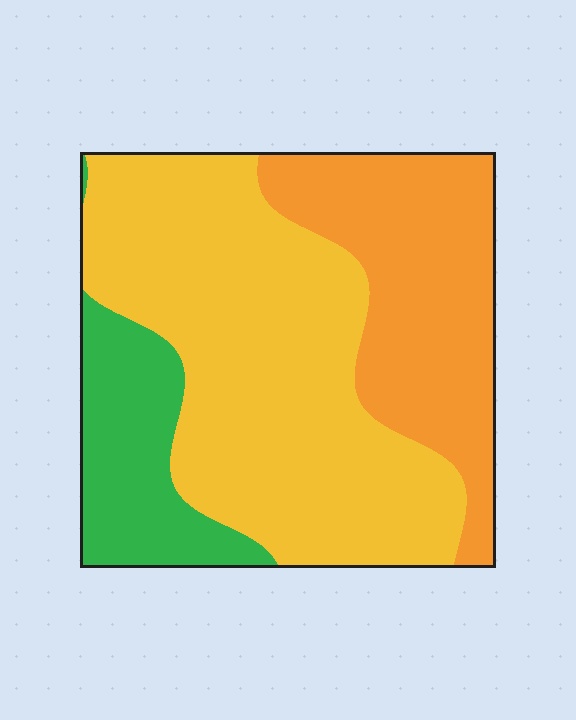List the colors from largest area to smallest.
From largest to smallest: yellow, orange, green.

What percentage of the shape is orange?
Orange covers about 30% of the shape.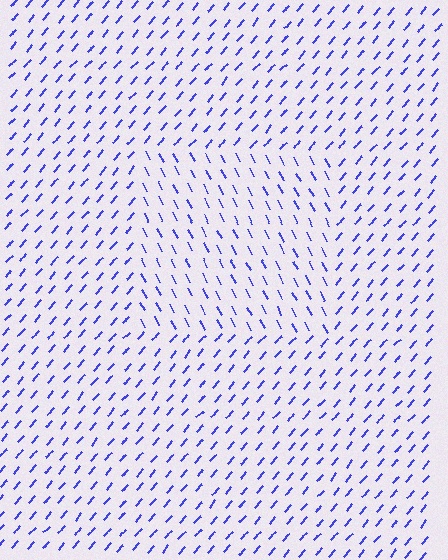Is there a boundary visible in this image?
Yes, there is a texture boundary formed by a change in line orientation.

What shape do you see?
I see a rectangle.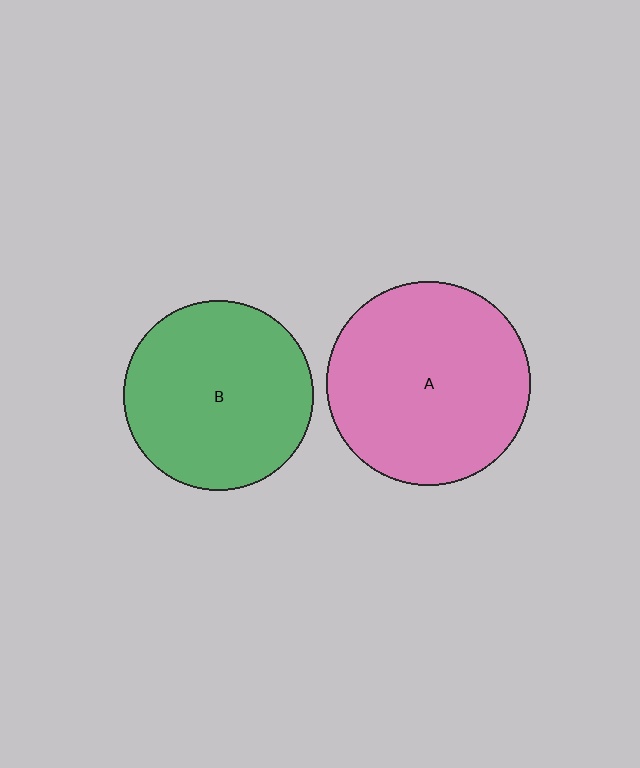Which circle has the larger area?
Circle A (pink).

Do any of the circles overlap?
No, none of the circles overlap.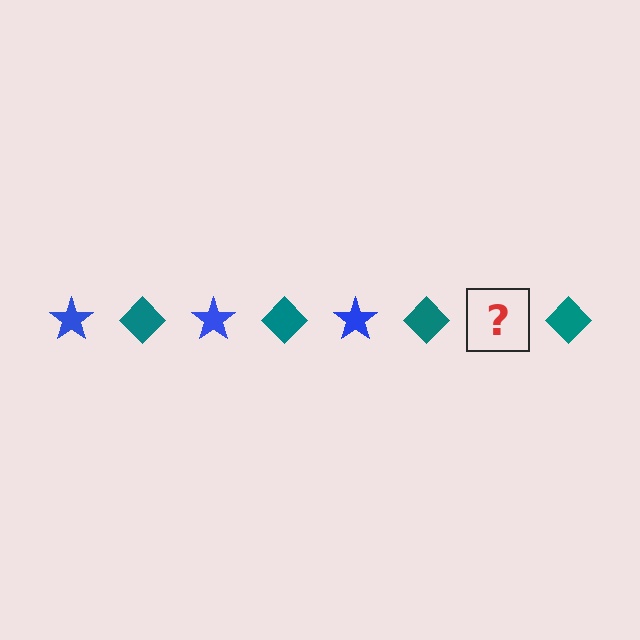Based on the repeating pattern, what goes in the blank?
The blank should be a blue star.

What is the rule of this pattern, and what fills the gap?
The rule is that the pattern alternates between blue star and teal diamond. The gap should be filled with a blue star.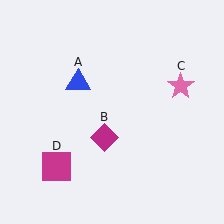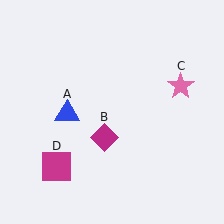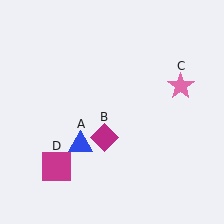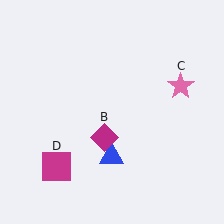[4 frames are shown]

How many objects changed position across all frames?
1 object changed position: blue triangle (object A).